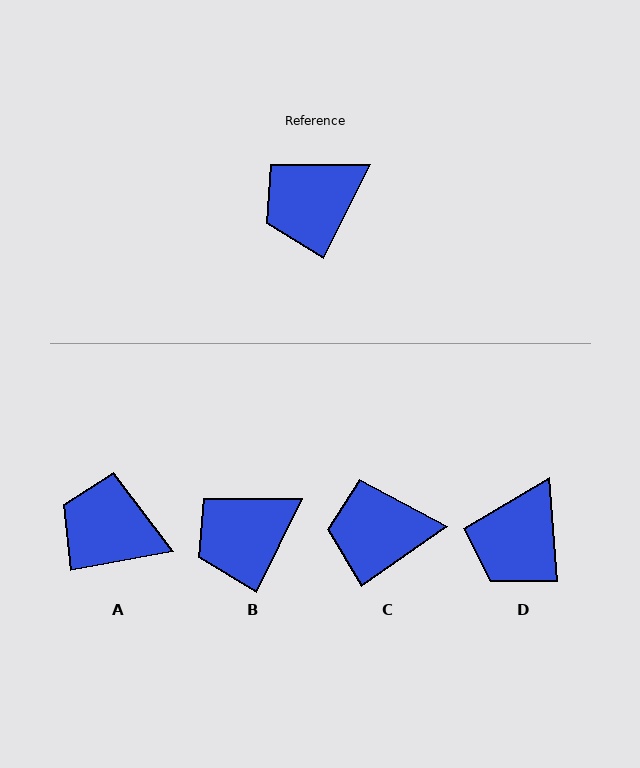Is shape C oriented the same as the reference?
No, it is off by about 28 degrees.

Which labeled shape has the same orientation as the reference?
B.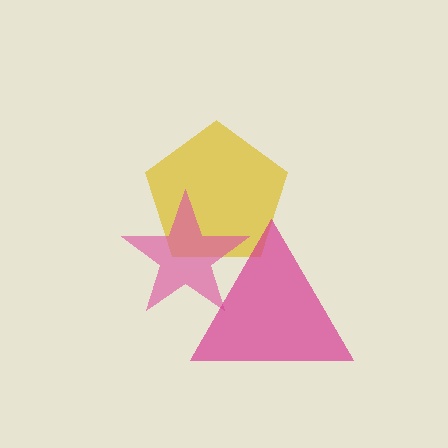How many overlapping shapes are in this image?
There are 3 overlapping shapes in the image.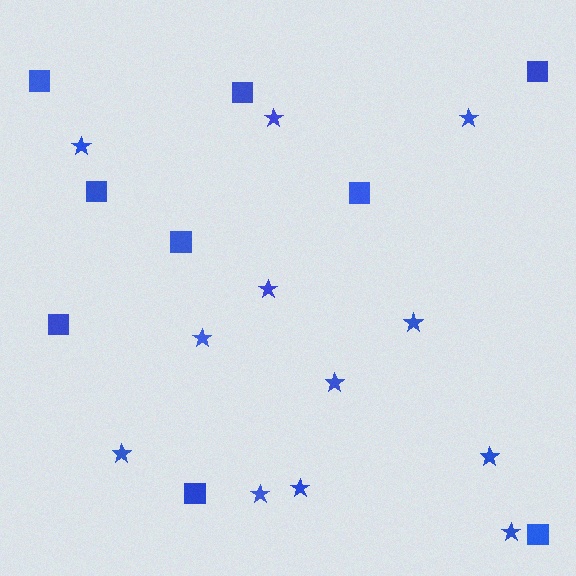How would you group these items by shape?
There are 2 groups: one group of stars (12) and one group of squares (9).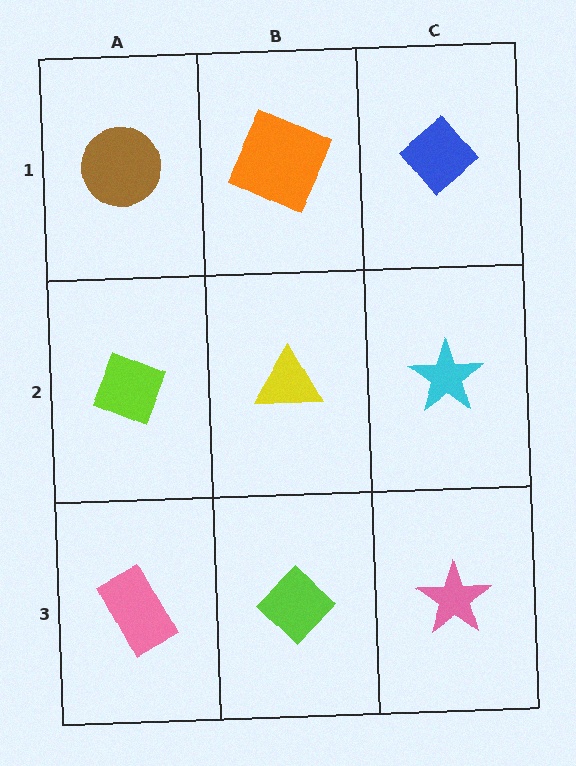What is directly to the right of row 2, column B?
A cyan star.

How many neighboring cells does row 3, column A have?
2.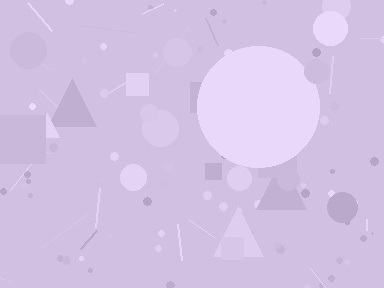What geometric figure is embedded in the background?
A circle is embedded in the background.